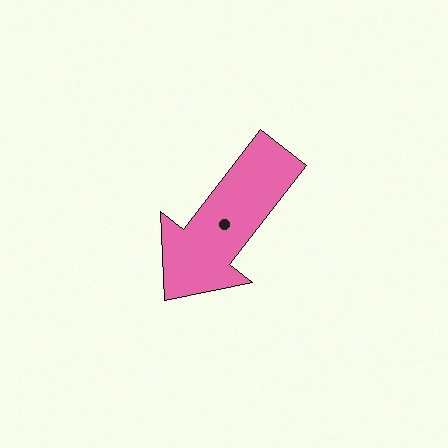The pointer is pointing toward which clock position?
Roughly 7 o'clock.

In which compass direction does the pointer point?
Southwest.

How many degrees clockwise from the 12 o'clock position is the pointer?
Approximately 218 degrees.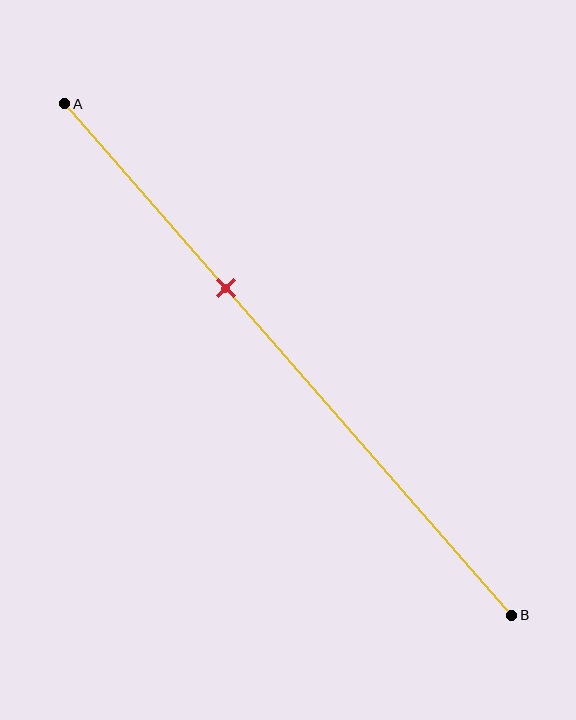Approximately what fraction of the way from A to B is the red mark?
The red mark is approximately 35% of the way from A to B.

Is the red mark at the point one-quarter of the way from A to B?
No, the mark is at about 35% from A, not at the 25% one-quarter point.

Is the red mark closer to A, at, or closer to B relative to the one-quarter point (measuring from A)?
The red mark is closer to point B than the one-quarter point of segment AB.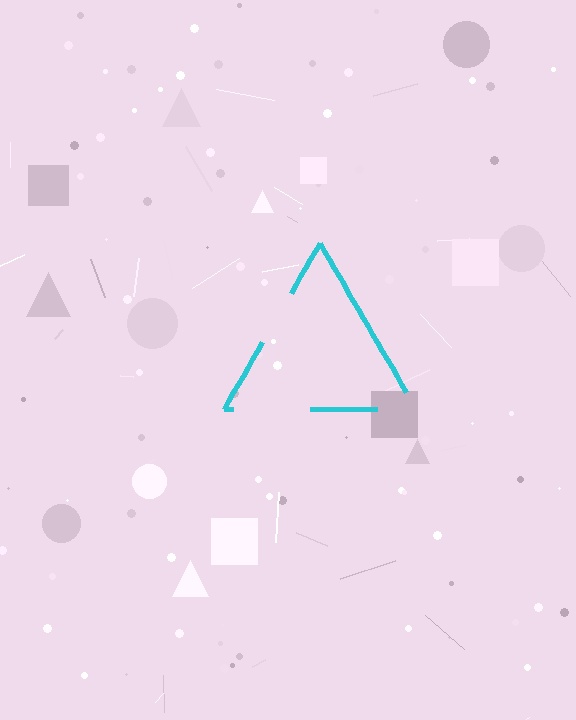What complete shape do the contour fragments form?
The contour fragments form a triangle.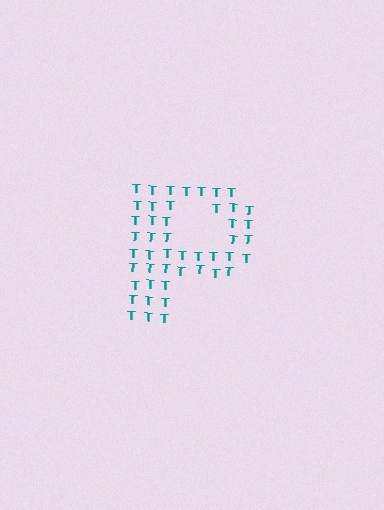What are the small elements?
The small elements are letter T's.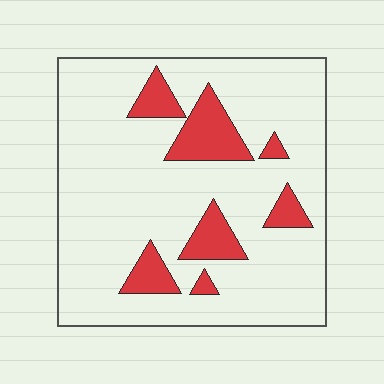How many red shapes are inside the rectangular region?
7.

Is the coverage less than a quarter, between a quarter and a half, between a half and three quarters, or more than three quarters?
Less than a quarter.